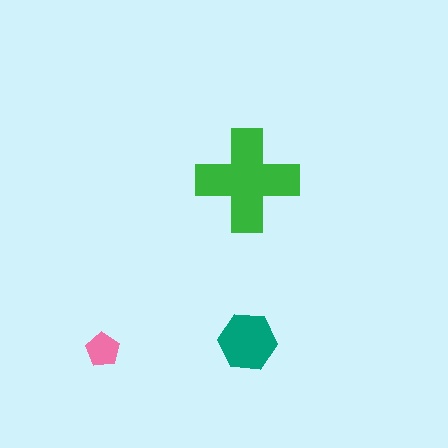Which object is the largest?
The green cross.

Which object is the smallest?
The pink pentagon.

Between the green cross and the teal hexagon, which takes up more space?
The green cross.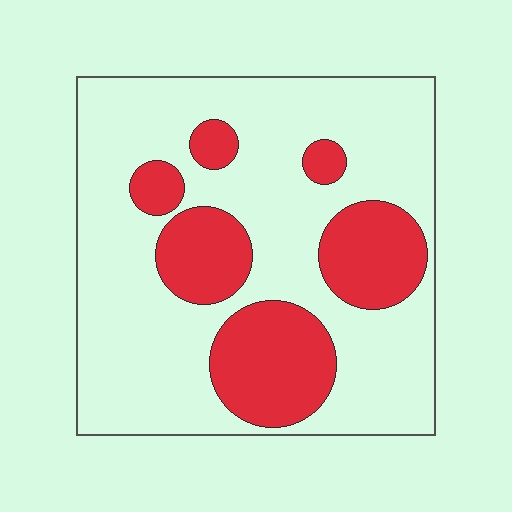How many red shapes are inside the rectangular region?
6.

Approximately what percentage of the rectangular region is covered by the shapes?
Approximately 30%.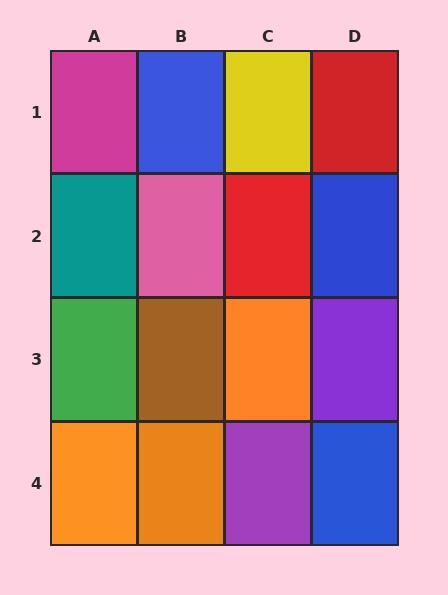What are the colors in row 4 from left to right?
Orange, orange, purple, blue.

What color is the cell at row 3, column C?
Orange.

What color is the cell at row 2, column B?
Pink.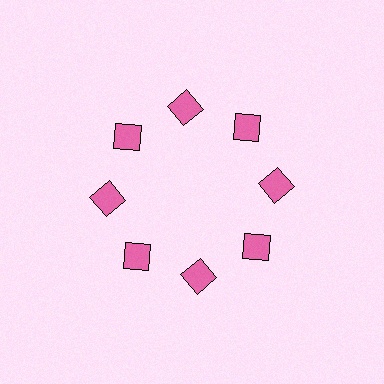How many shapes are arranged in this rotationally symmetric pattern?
There are 8 shapes, arranged in 8 groups of 1.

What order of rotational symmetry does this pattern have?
This pattern has 8-fold rotational symmetry.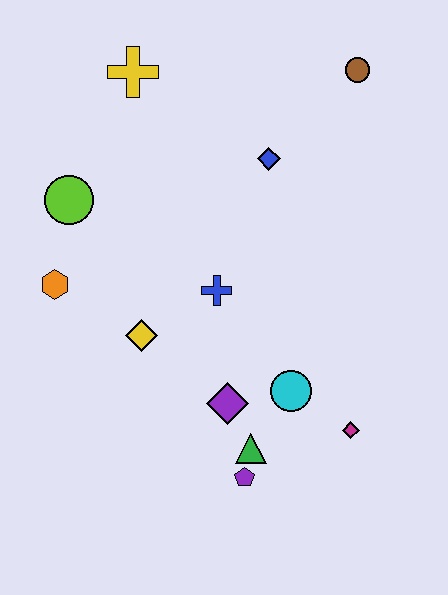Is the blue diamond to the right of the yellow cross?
Yes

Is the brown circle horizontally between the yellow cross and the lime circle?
No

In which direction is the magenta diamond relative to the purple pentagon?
The magenta diamond is to the right of the purple pentagon.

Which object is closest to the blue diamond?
The brown circle is closest to the blue diamond.